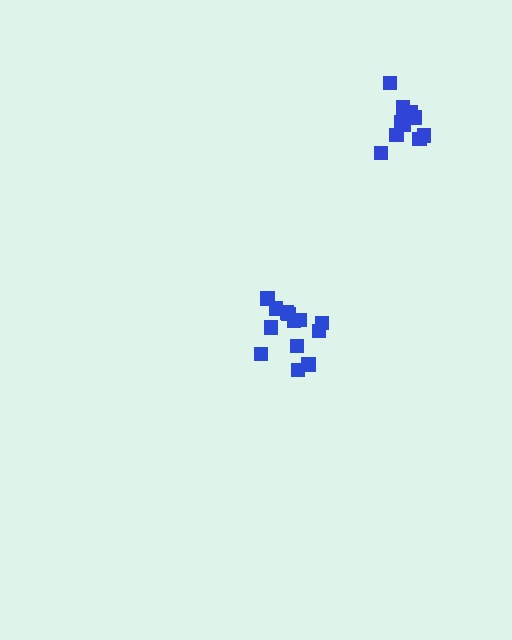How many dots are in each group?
Group 1: 13 dots, Group 2: 10 dots (23 total).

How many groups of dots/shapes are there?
There are 2 groups.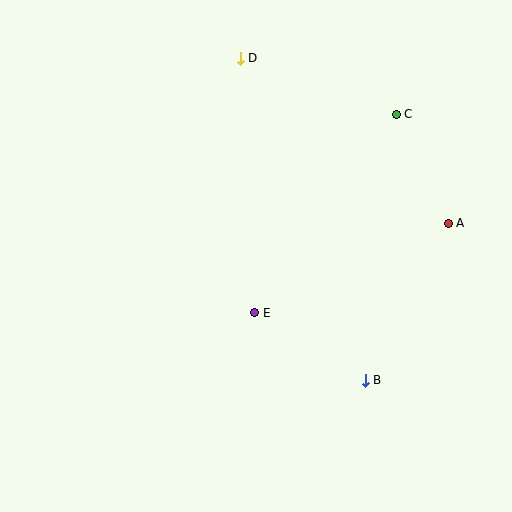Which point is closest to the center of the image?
Point E at (255, 313) is closest to the center.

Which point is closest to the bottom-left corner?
Point E is closest to the bottom-left corner.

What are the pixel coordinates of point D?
Point D is at (240, 58).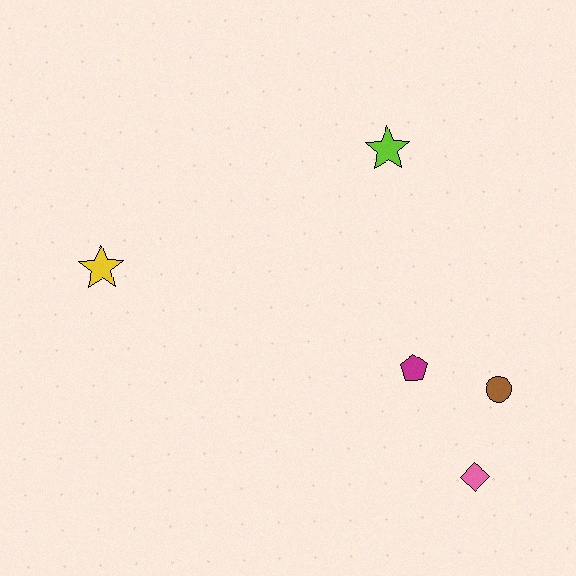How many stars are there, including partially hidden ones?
There are 2 stars.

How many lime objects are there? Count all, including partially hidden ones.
There is 1 lime object.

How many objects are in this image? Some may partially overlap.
There are 5 objects.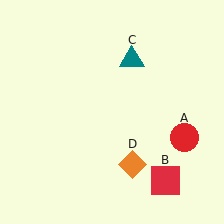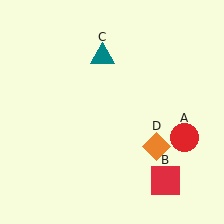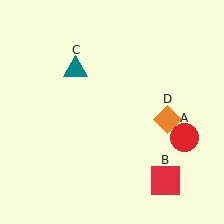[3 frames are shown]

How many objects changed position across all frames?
2 objects changed position: teal triangle (object C), orange diamond (object D).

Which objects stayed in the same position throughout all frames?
Red circle (object A) and red square (object B) remained stationary.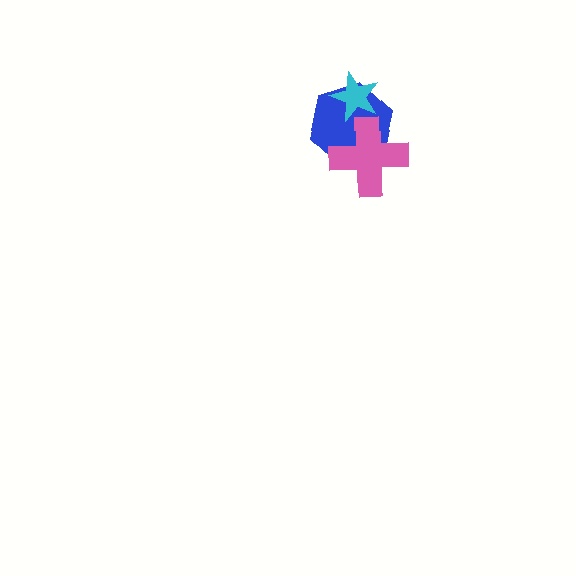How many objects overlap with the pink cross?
1 object overlaps with the pink cross.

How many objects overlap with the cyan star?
1 object overlaps with the cyan star.